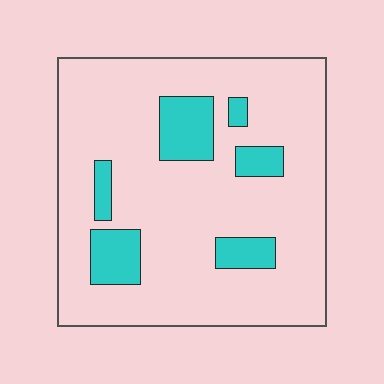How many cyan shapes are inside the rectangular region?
6.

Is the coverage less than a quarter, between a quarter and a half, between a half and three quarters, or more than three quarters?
Less than a quarter.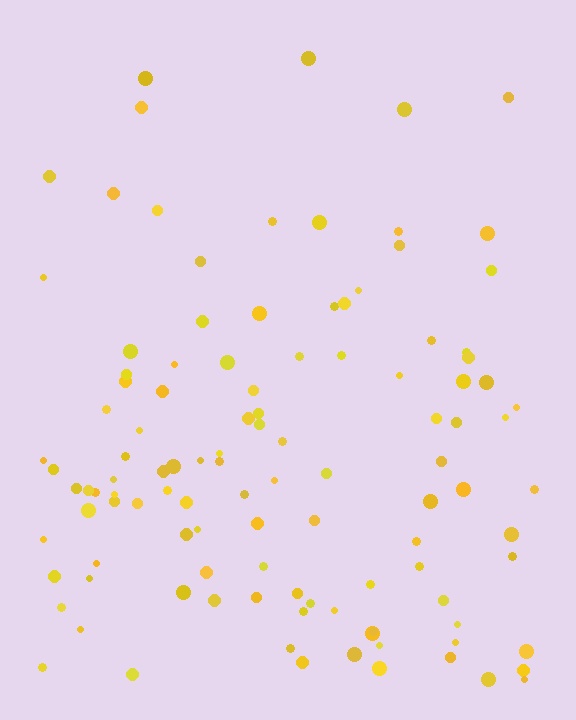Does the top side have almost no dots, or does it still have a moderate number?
Still a moderate number, just noticeably fewer than the bottom.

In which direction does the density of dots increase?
From top to bottom, with the bottom side densest.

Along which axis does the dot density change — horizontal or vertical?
Vertical.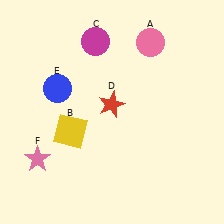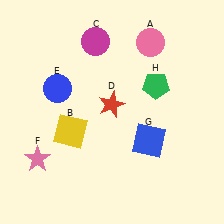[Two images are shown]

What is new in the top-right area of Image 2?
A green pentagon (H) was added in the top-right area of Image 2.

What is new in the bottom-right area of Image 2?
A blue square (G) was added in the bottom-right area of Image 2.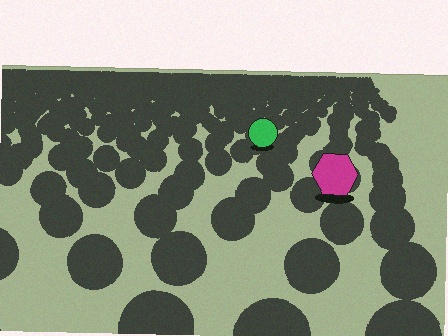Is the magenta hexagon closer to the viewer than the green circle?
Yes. The magenta hexagon is closer — you can tell from the texture gradient: the ground texture is coarser near it.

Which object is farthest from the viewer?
The green circle is farthest from the viewer. It appears smaller and the ground texture around it is denser.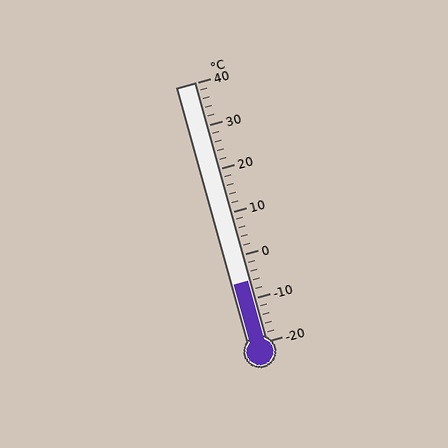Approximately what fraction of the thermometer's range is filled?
The thermometer is filled to approximately 25% of its range.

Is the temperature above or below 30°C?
The temperature is below 30°C.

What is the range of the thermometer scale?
The thermometer scale ranges from -20°C to 40°C.